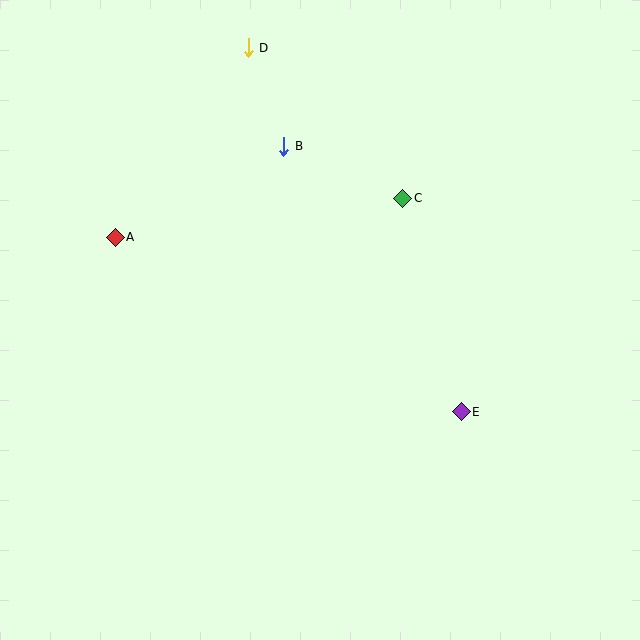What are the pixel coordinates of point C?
Point C is at (403, 198).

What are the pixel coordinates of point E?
Point E is at (461, 412).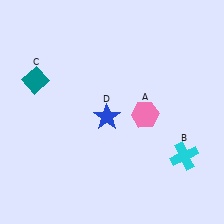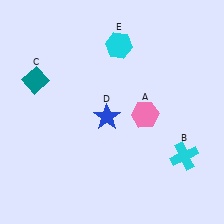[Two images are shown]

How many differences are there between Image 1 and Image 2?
There is 1 difference between the two images.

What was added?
A cyan hexagon (E) was added in Image 2.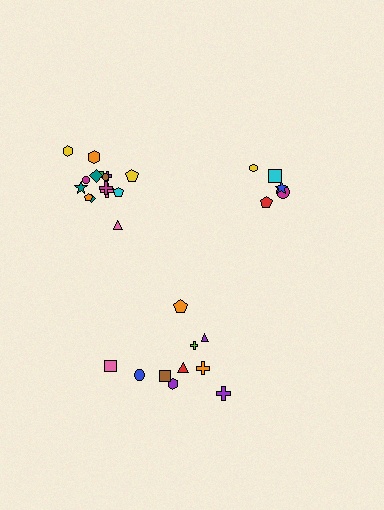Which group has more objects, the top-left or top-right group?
The top-left group.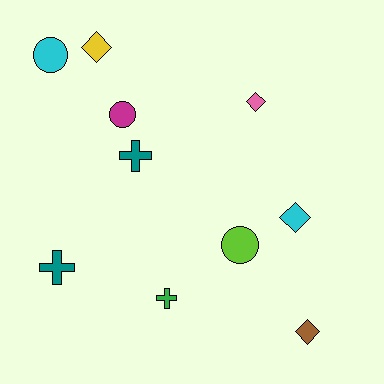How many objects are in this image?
There are 10 objects.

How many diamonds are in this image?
There are 4 diamonds.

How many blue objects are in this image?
There are no blue objects.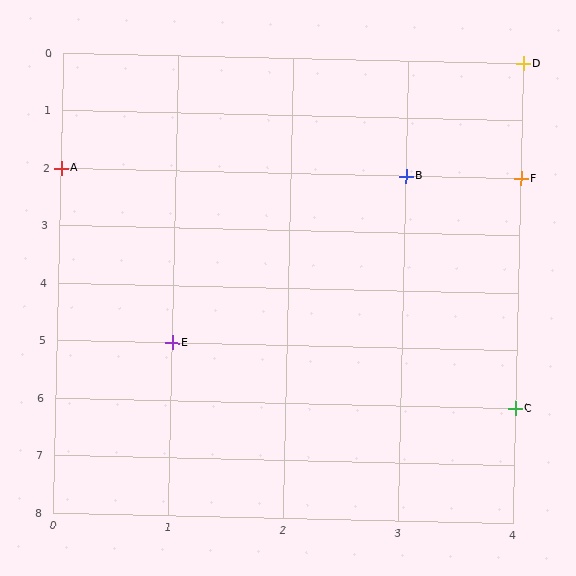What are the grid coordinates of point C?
Point C is at grid coordinates (4, 6).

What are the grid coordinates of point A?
Point A is at grid coordinates (0, 2).